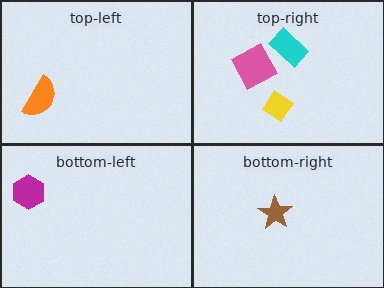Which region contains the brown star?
The bottom-right region.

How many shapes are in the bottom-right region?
1.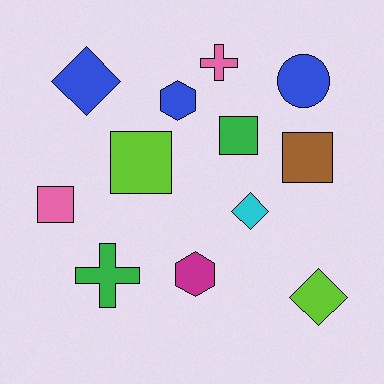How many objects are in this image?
There are 12 objects.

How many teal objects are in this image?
There are no teal objects.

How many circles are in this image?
There is 1 circle.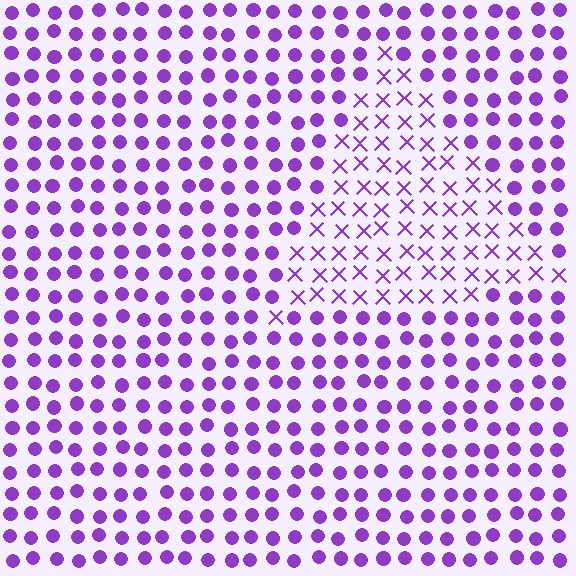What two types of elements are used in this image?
The image uses X marks inside the triangle region and circles outside it.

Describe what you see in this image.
The image is filled with small purple elements arranged in a uniform grid. A triangle-shaped region contains X marks, while the surrounding area contains circles. The boundary is defined purely by the change in element shape.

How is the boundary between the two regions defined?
The boundary is defined by a change in element shape: X marks inside vs. circles outside. All elements share the same color and spacing.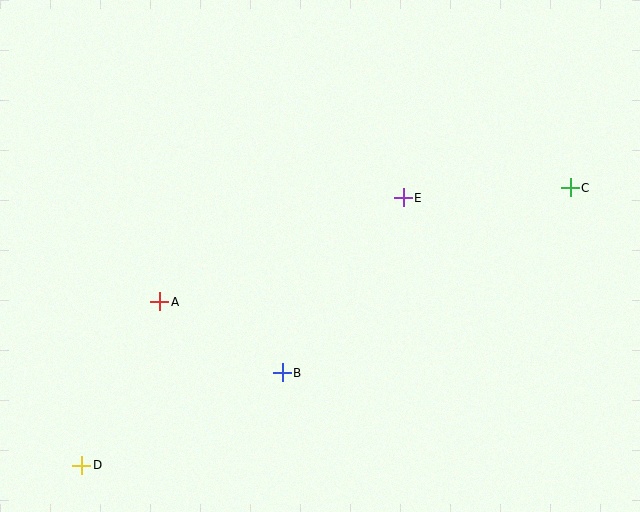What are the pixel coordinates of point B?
Point B is at (282, 373).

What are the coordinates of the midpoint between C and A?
The midpoint between C and A is at (365, 245).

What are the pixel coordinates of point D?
Point D is at (82, 465).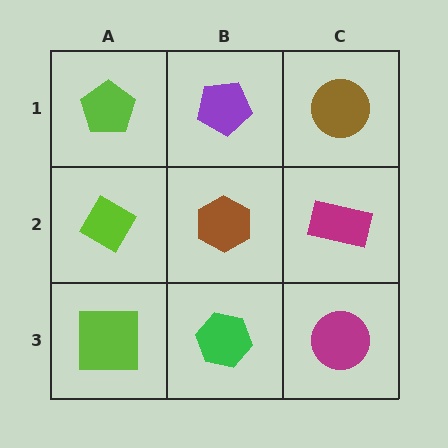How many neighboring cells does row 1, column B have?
3.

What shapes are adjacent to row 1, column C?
A magenta rectangle (row 2, column C), a purple pentagon (row 1, column B).